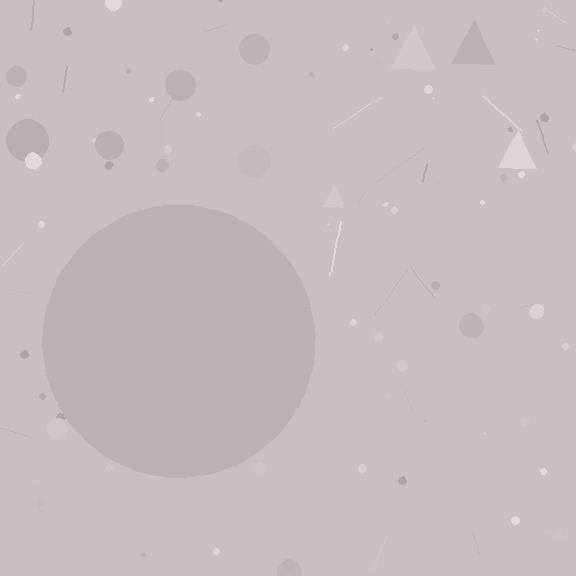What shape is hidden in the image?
A circle is hidden in the image.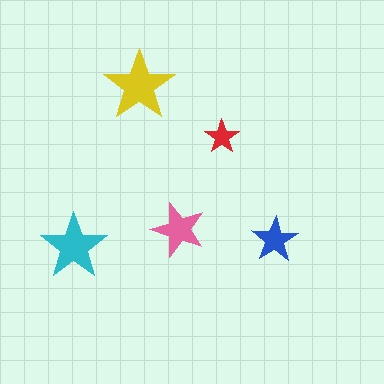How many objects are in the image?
There are 5 objects in the image.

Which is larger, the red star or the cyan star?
The cyan one.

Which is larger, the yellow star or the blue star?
The yellow one.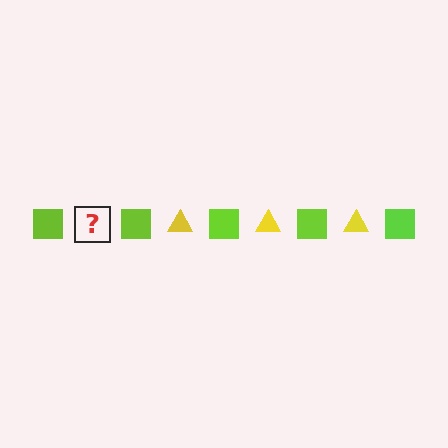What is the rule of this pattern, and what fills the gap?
The rule is that the pattern alternates between lime square and yellow triangle. The gap should be filled with a yellow triangle.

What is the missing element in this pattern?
The missing element is a yellow triangle.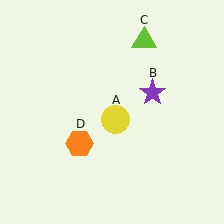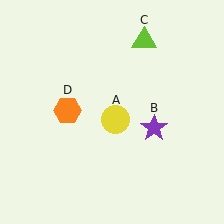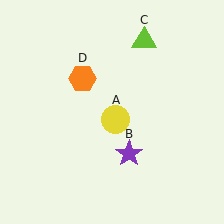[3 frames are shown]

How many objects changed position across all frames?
2 objects changed position: purple star (object B), orange hexagon (object D).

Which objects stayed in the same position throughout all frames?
Yellow circle (object A) and lime triangle (object C) remained stationary.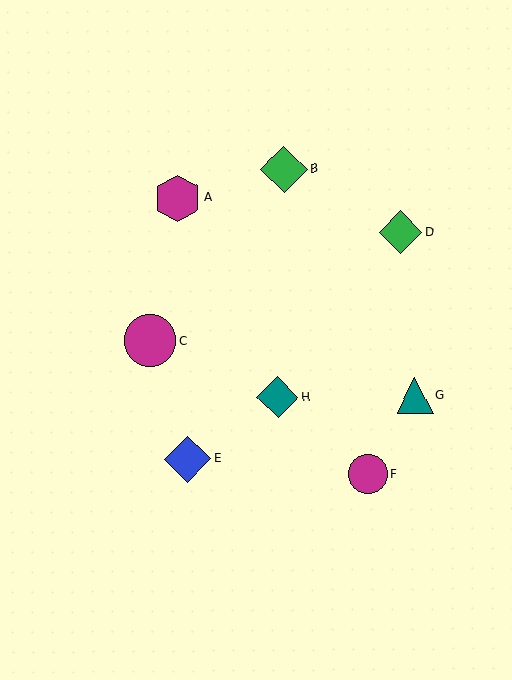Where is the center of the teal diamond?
The center of the teal diamond is at (278, 397).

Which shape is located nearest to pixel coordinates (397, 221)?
The green diamond (labeled D) at (400, 232) is nearest to that location.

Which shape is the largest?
The magenta circle (labeled C) is the largest.